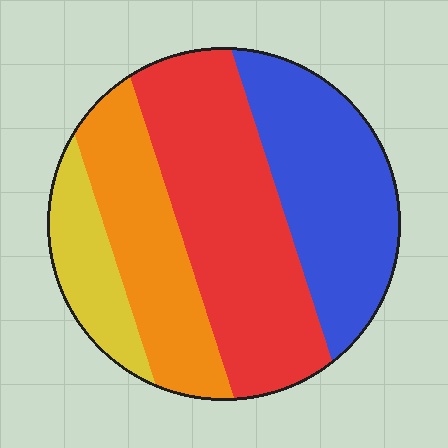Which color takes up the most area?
Red, at roughly 35%.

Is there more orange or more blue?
Blue.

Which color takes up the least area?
Yellow, at roughly 10%.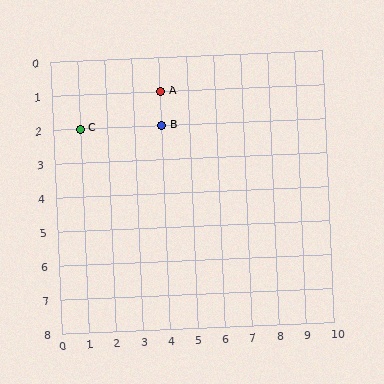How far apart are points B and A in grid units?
Points B and A are 1 row apart.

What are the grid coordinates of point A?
Point A is at grid coordinates (4, 1).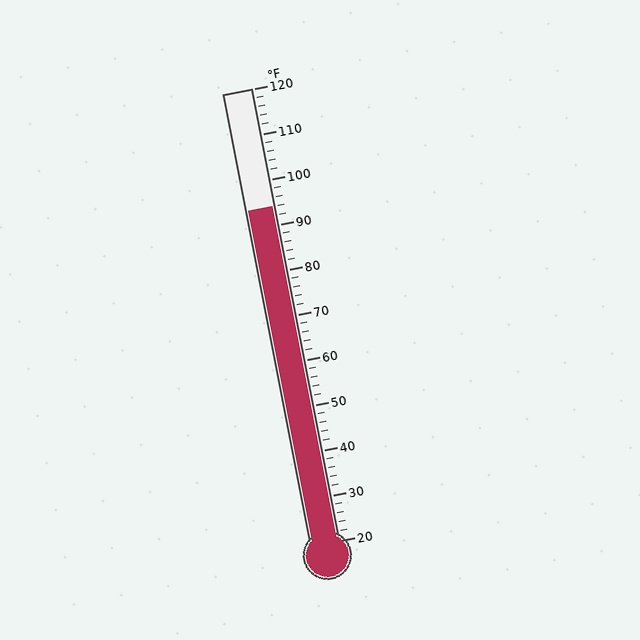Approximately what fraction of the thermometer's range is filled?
The thermometer is filled to approximately 75% of its range.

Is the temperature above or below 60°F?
The temperature is above 60°F.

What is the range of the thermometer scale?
The thermometer scale ranges from 20°F to 120°F.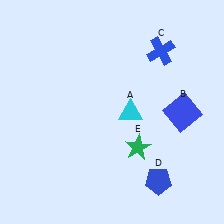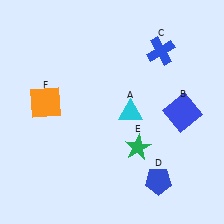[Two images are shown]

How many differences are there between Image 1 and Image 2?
There is 1 difference between the two images.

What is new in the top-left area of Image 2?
An orange square (F) was added in the top-left area of Image 2.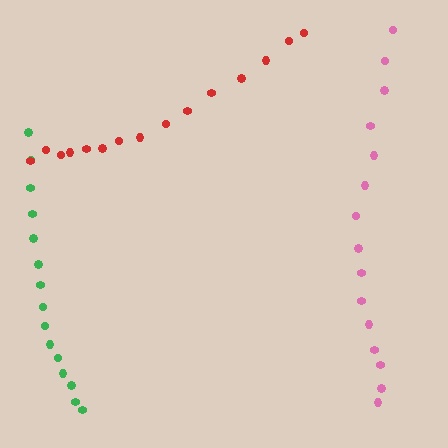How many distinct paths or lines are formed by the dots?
There are 3 distinct paths.